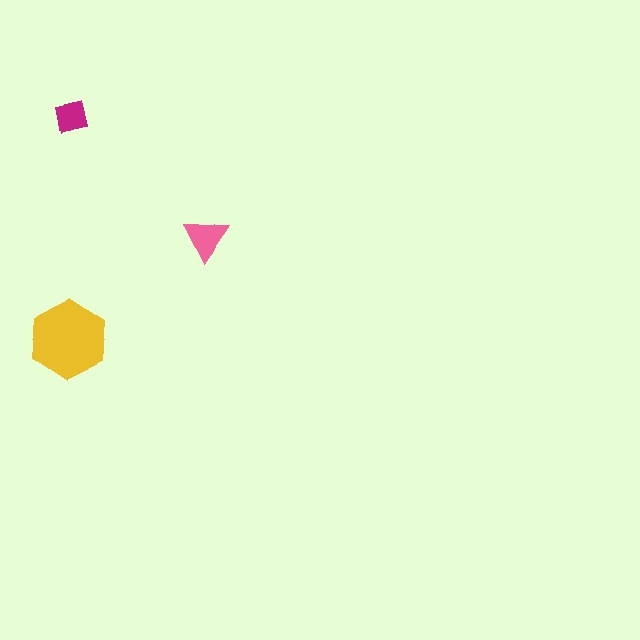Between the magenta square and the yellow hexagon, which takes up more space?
The yellow hexagon.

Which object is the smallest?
The magenta square.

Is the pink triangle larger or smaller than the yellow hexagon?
Smaller.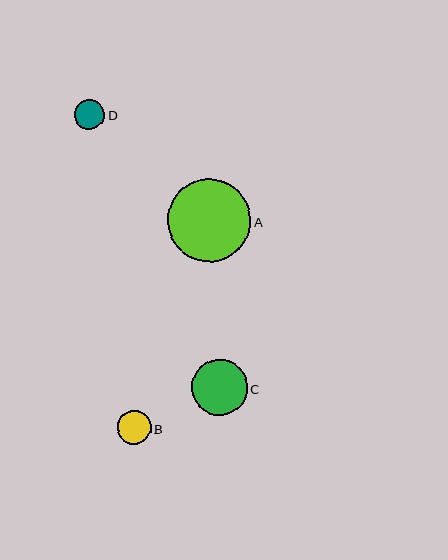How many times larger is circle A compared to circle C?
Circle A is approximately 1.5 times the size of circle C.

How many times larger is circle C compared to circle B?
Circle C is approximately 1.6 times the size of circle B.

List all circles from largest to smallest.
From largest to smallest: A, C, B, D.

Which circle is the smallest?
Circle D is the smallest with a size of approximately 30 pixels.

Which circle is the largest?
Circle A is the largest with a size of approximately 83 pixels.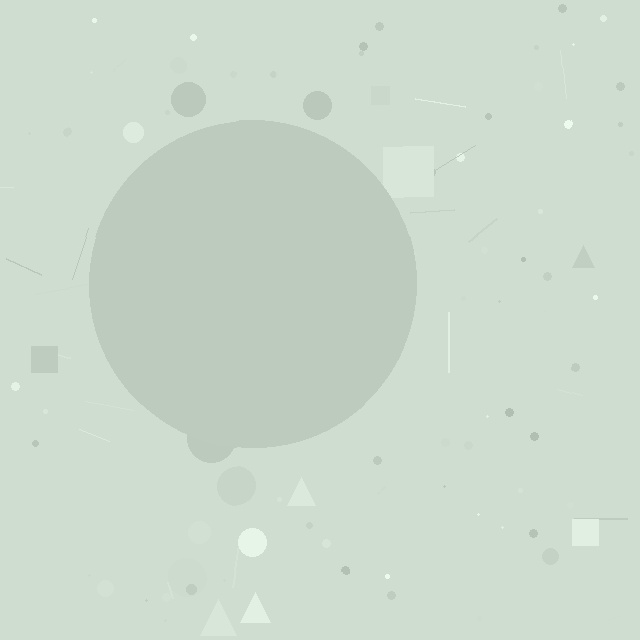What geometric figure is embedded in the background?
A circle is embedded in the background.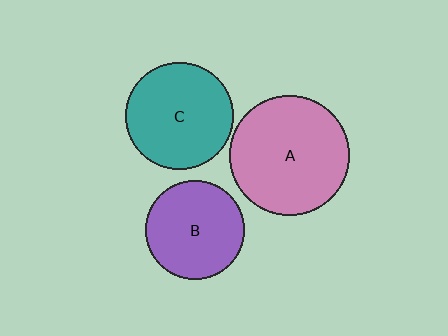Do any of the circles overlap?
No, none of the circles overlap.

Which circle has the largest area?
Circle A (pink).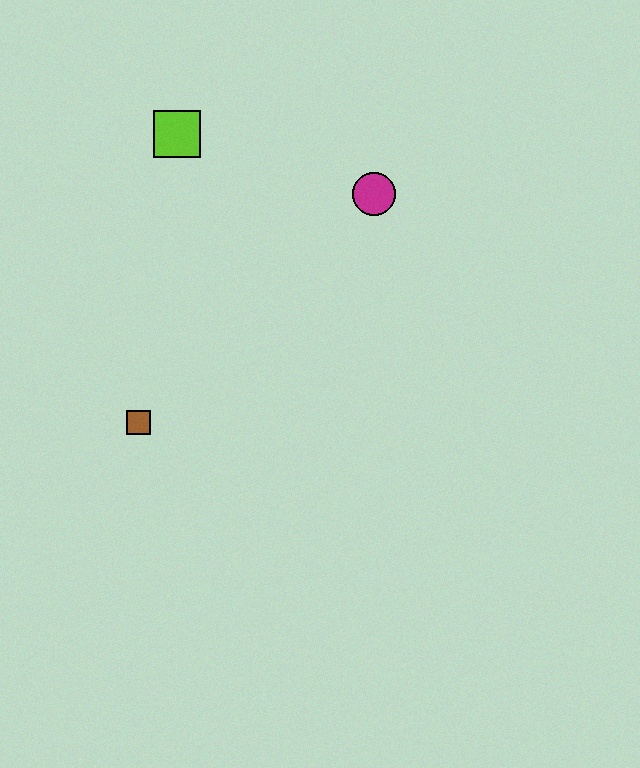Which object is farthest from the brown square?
The magenta circle is farthest from the brown square.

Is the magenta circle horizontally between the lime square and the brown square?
No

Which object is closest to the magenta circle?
The lime square is closest to the magenta circle.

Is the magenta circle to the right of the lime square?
Yes